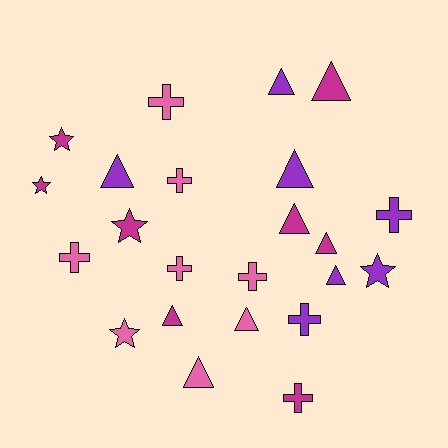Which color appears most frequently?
Magenta, with 8 objects.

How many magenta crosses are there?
There is 1 magenta cross.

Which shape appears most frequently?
Triangle, with 10 objects.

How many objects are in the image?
There are 23 objects.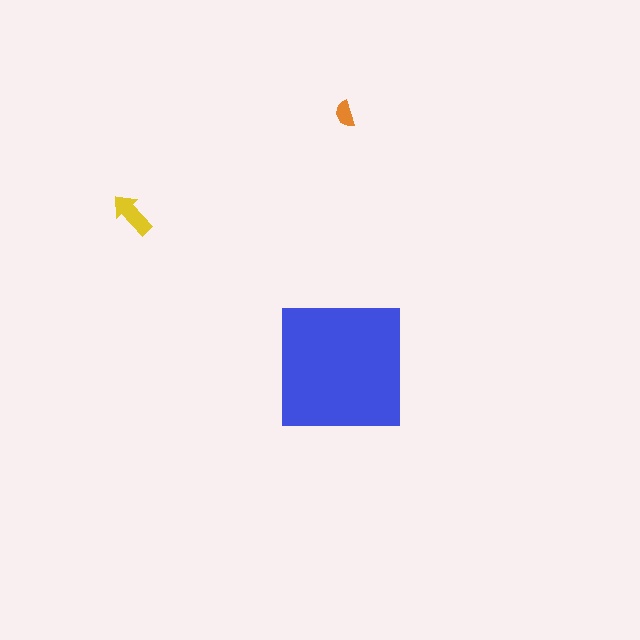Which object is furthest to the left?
The yellow arrow is leftmost.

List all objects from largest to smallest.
The blue square, the yellow arrow, the orange semicircle.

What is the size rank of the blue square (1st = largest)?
1st.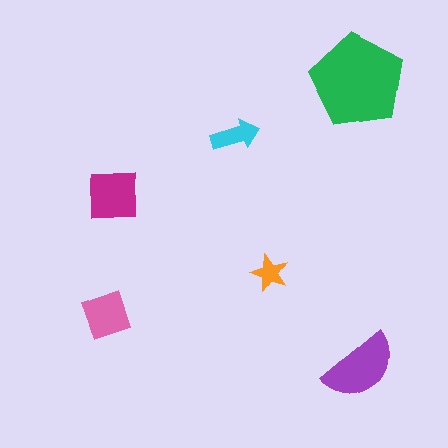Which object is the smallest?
The orange star.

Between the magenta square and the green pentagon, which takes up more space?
The green pentagon.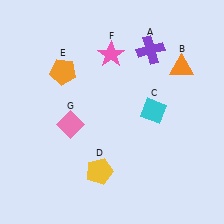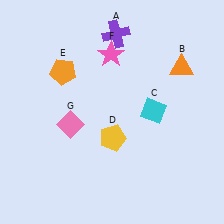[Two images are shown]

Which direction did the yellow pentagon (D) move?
The yellow pentagon (D) moved up.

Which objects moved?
The objects that moved are: the purple cross (A), the yellow pentagon (D).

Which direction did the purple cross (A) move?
The purple cross (A) moved left.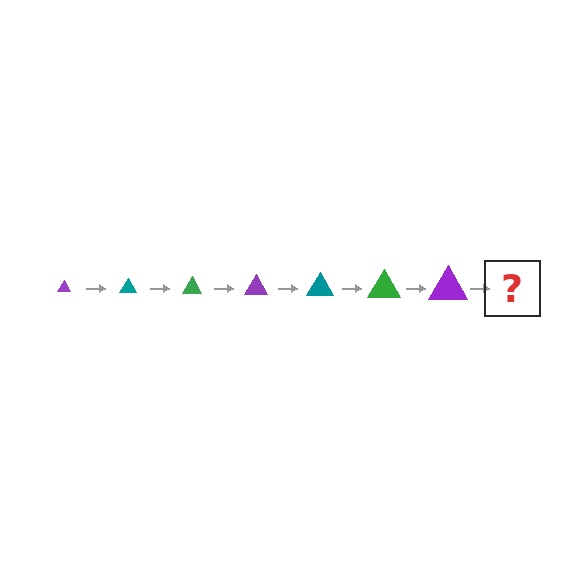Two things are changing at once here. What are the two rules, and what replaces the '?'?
The two rules are that the triangle grows larger each step and the color cycles through purple, teal, and green. The '?' should be a teal triangle, larger than the previous one.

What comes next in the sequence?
The next element should be a teal triangle, larger than the previous one.